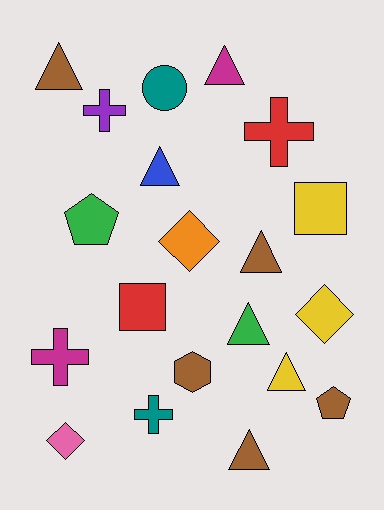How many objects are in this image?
There are 20 objects.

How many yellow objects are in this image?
There are 3 yellow objects.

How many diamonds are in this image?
There are 3 diamonds.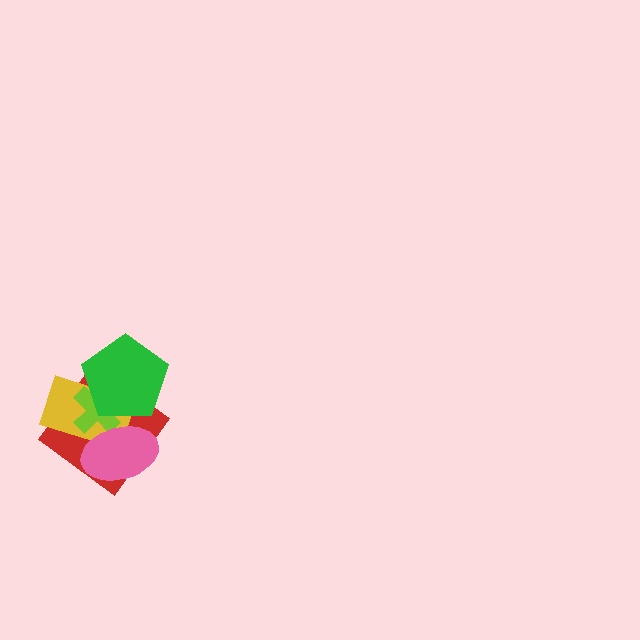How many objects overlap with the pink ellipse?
4 objects overlap with the pink ellipse.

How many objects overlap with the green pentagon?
4 objects overlap with the green pentagon.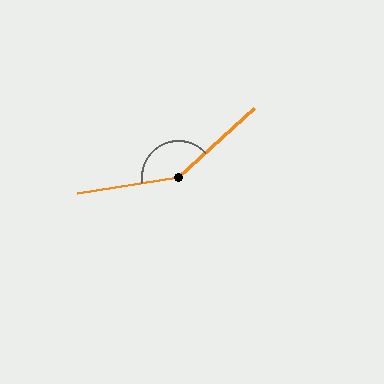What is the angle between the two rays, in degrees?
Approximately 147 degrees.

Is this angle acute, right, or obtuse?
It is obtuse.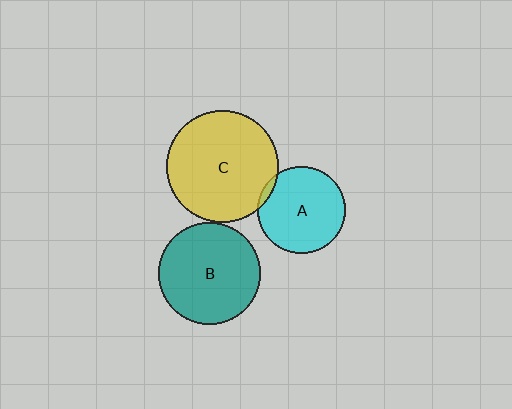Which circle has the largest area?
Circle C (yellow).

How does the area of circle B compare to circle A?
Approximately 1.4 times.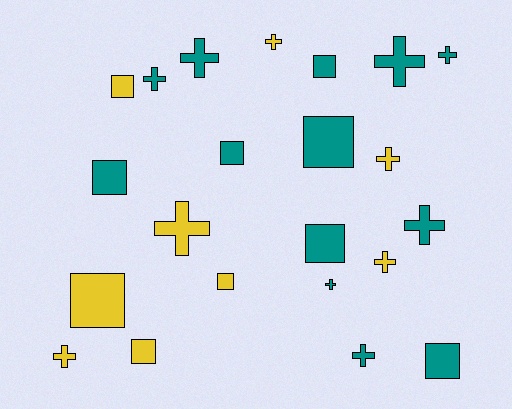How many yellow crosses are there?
There are 5 yellow crosses.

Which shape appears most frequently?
Cross, with 12 objects.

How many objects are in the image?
There are 22 objects.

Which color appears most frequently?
Teal, with 13 objects.